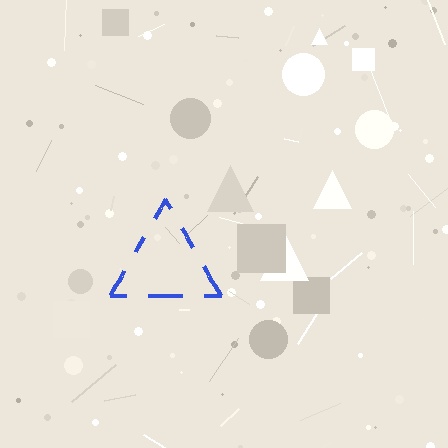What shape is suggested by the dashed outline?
The dashed outline suggests a triangle.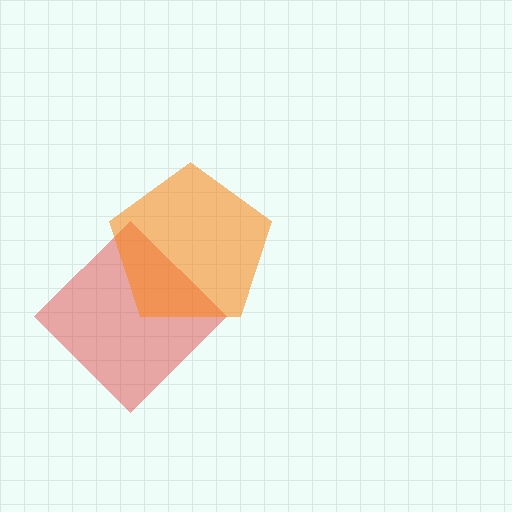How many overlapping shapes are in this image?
There are 2 overlapping shapes in the image.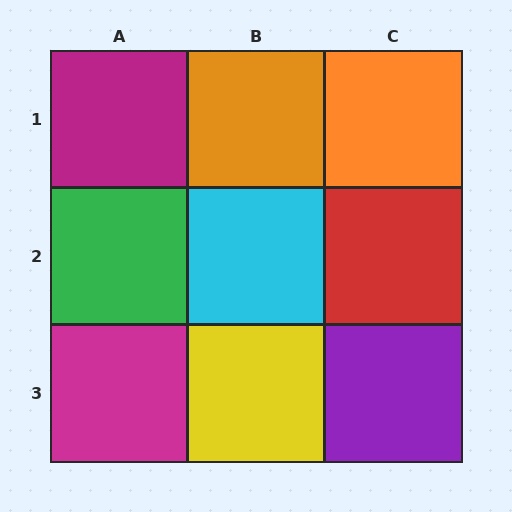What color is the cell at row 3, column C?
Purple.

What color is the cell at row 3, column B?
Yellow.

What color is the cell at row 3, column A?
Magenta.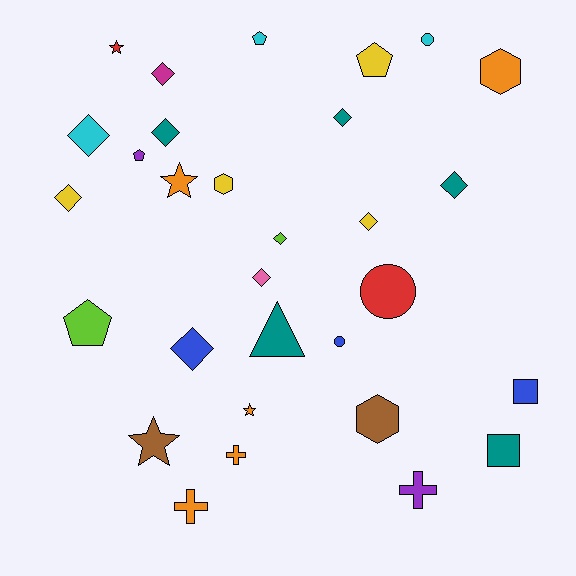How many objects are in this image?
There are 30 objects.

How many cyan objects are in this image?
There are 3 cyan objects.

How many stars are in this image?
There are 4 stars.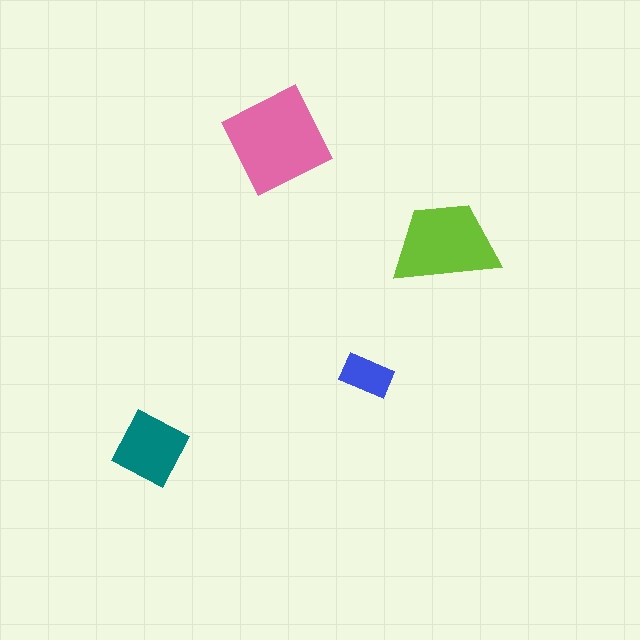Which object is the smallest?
The blue rectangle.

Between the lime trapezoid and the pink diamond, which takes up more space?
The pink diamond.